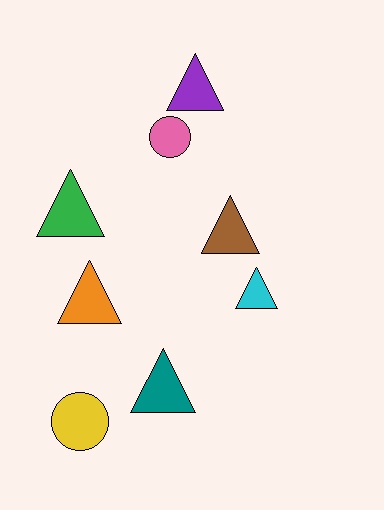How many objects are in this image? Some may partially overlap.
There are 8 objects.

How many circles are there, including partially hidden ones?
There are 2 circles.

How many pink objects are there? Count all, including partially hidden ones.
There is 1 pink object.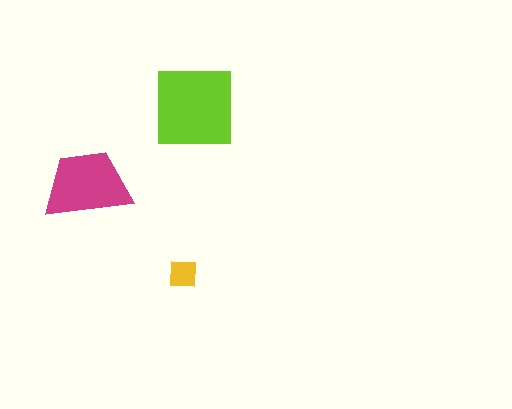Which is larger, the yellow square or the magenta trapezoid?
The magenta trapezoid.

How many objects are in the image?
There are 3 objects in the image.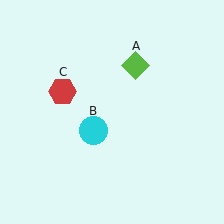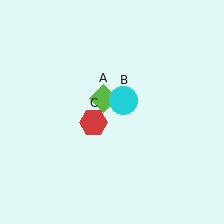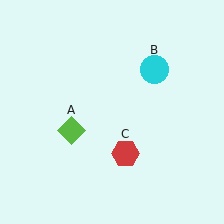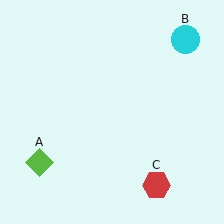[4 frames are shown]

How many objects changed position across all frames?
3 objects changed position: lime diamond (object A), cyan circle (object B), red hexagon (object C).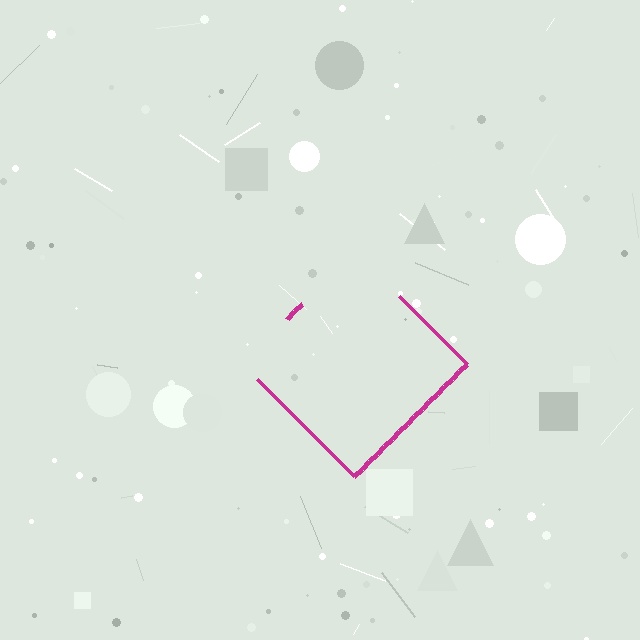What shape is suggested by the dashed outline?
The dashed outline suggests a diamond.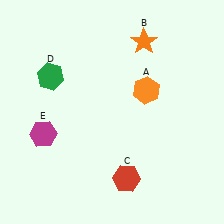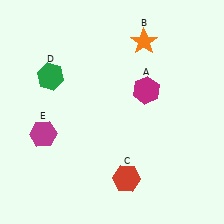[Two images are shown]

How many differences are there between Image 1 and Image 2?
There is 1 difference between the two images.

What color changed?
The hexagon (A) changed from orange in Image 1 to magenta in Image 2.